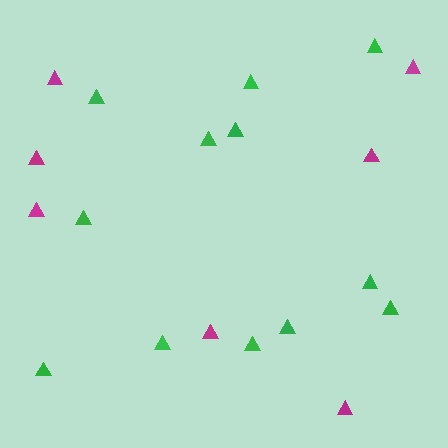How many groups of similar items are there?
There are 2 groups: one group of magenta triangles (7) and one group of green triangles (12).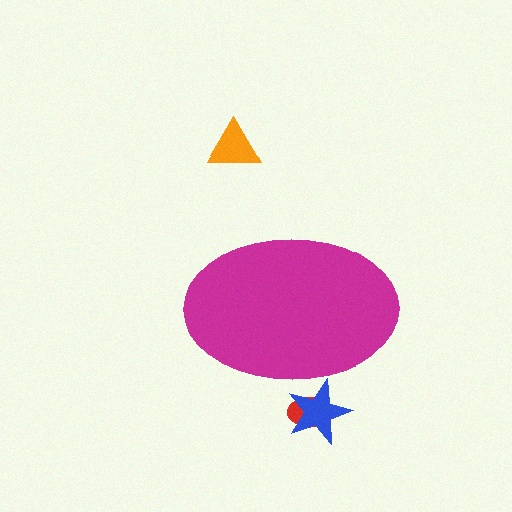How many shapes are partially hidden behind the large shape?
2 shapes are partially hidden.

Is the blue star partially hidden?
Yes, the blue star is partially hidden behind the magenta ellipse.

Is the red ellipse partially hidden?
Yes, the red ellipse is partially hidden behind the magenta ellipse.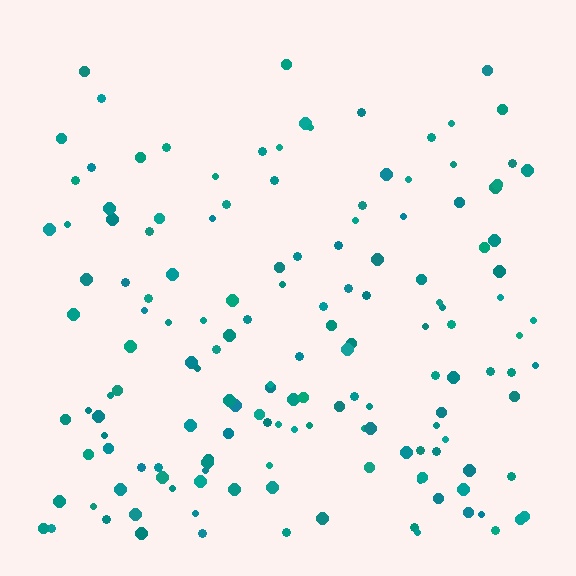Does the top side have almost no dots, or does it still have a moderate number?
Still a moderate number, just noticeably fewer than the bottom.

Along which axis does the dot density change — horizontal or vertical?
Vertical.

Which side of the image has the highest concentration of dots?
The bottom.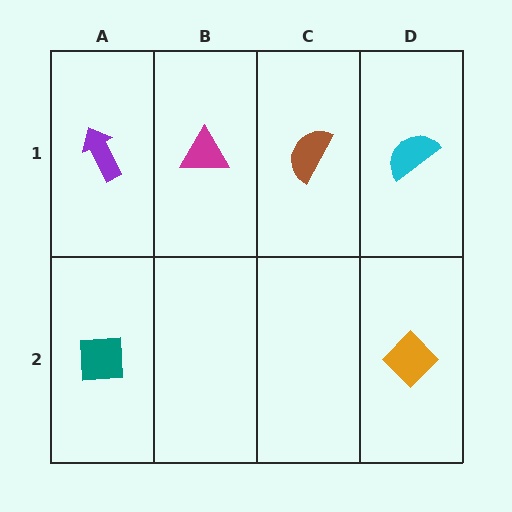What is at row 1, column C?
A brown semicircle.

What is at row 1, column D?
A cyan semicircle.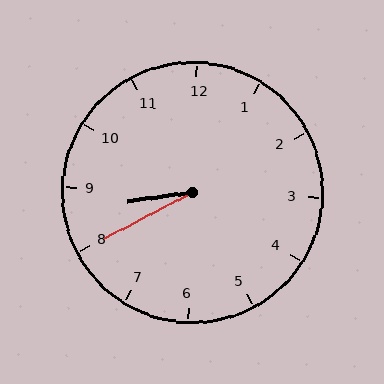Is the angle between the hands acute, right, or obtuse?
It is acute.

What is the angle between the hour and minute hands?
Approximately 20 degrees.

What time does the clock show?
8:40.